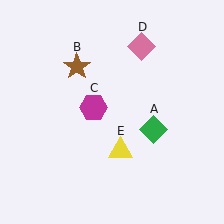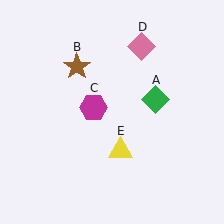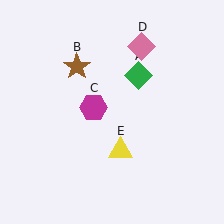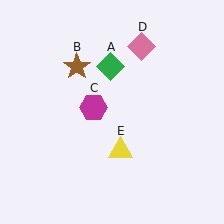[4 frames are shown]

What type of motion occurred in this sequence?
The green diamond (object A) rotated counterclockwise around the center of the scene.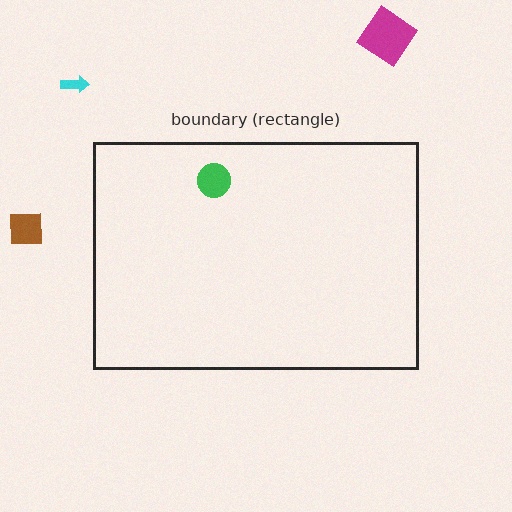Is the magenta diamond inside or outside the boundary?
Outside.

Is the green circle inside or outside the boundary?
Inside.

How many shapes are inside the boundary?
1 inside, 3 outside.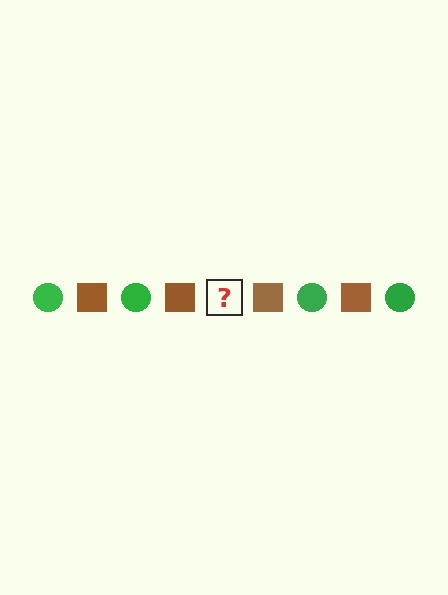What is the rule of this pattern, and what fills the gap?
The rule is that the pattern alternates between green circle and brown square. The gap should be filled with a green circle.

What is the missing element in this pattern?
The missing element is a green circle.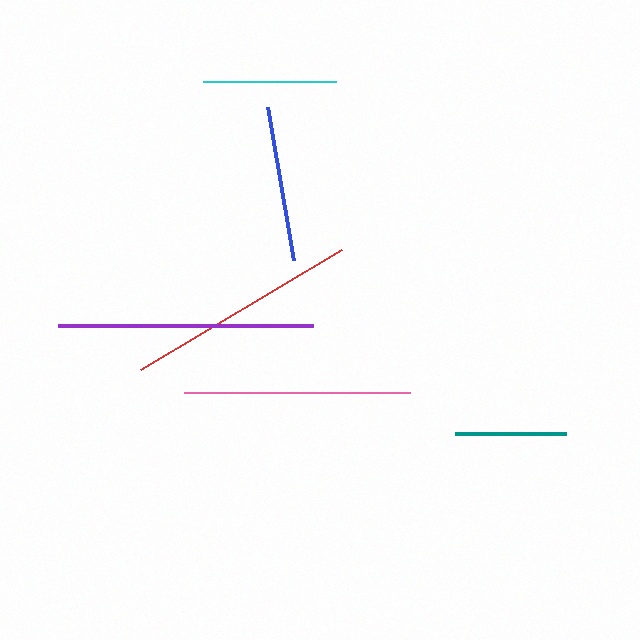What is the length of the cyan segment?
The cyan segment is approximately 134 pixels long.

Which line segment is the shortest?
The teal line is the shortest at approximately 111 pixels.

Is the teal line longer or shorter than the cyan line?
The cyan line is longer than the teal line.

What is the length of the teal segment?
The teal segment is approximately 111 pixels long.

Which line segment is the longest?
The purple line is the longest at approximately 254 pixels.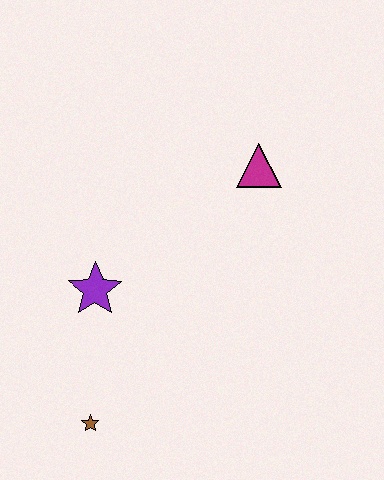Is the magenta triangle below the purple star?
No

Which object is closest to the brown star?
The purple star is closest to the brown star.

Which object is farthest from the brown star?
The magenta triangle is farthest from the brown star.